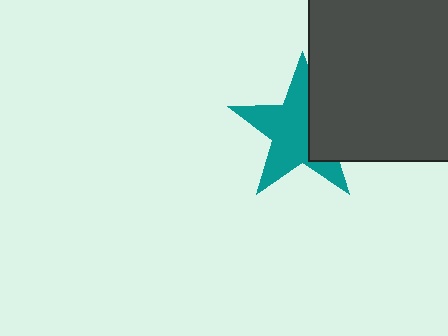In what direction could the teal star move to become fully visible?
The teal star could move left. That would shift it out from behind the dark gray square entirely.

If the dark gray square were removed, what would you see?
You would see the complete teal star.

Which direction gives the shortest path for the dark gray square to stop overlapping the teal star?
Moving right gives the shortest separation.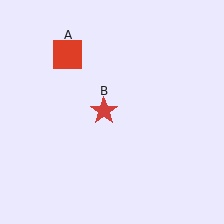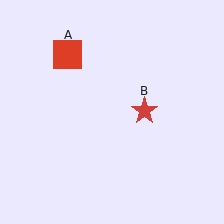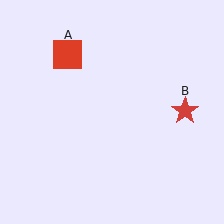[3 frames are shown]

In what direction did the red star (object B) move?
The red star (object B) moved right.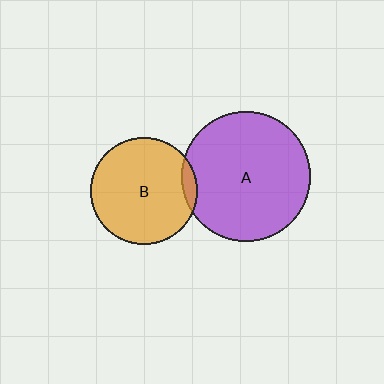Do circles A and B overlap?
Yes.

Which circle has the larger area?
Circle A (purple).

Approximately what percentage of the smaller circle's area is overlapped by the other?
Approximately 5%.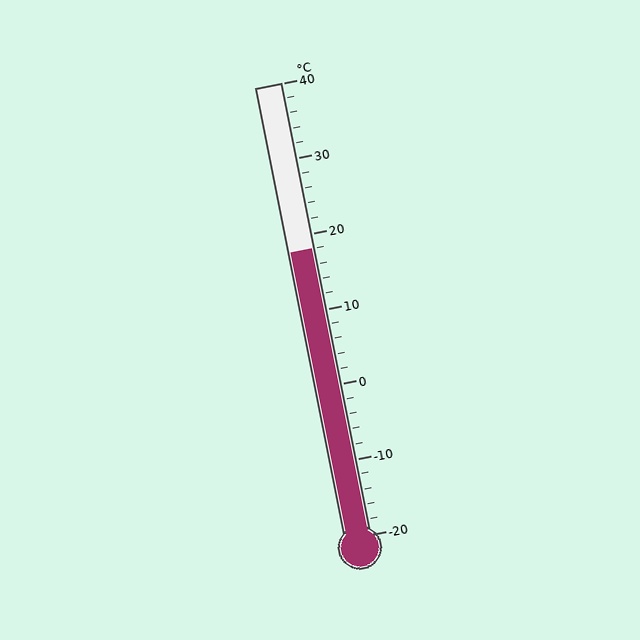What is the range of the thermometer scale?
The thermometer scale ranges from -20°C to 40°C.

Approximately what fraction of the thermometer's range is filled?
The thermometer is filled to approximately 65% of its range.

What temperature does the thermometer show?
The thermometer shows approximately 18°C.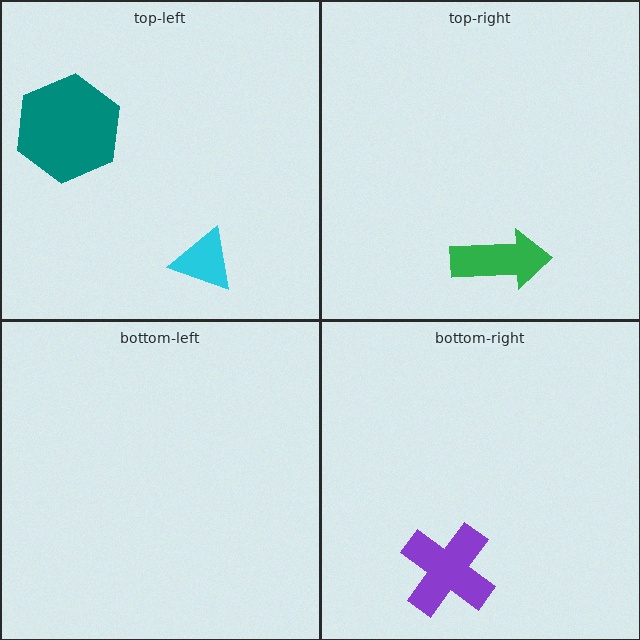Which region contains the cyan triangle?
The top-left region.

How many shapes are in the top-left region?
2.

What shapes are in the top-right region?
The green arrow.